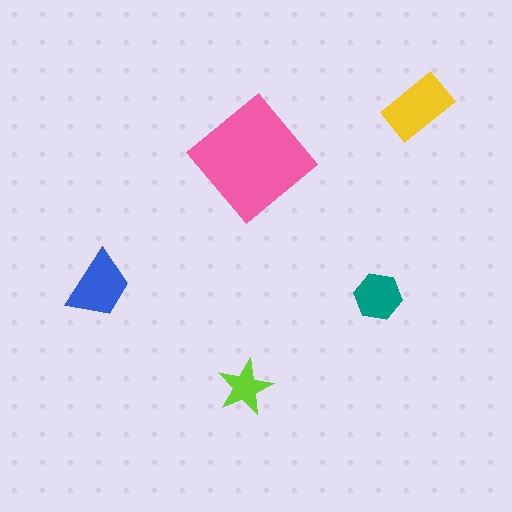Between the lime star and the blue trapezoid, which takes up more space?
The blue trapezoid.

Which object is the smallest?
The lime star.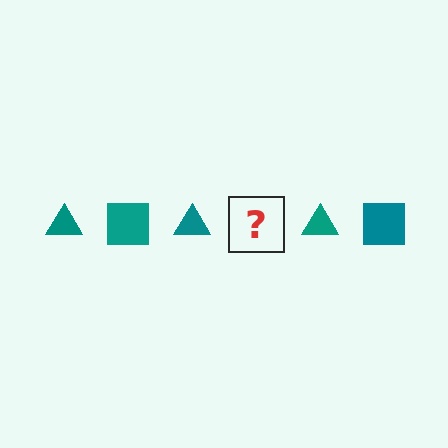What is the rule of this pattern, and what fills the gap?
The rule is that the pattern cycles through triangle, square shapes in teal. The gap should be filled with a teal square.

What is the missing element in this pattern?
The missing element is a teal square.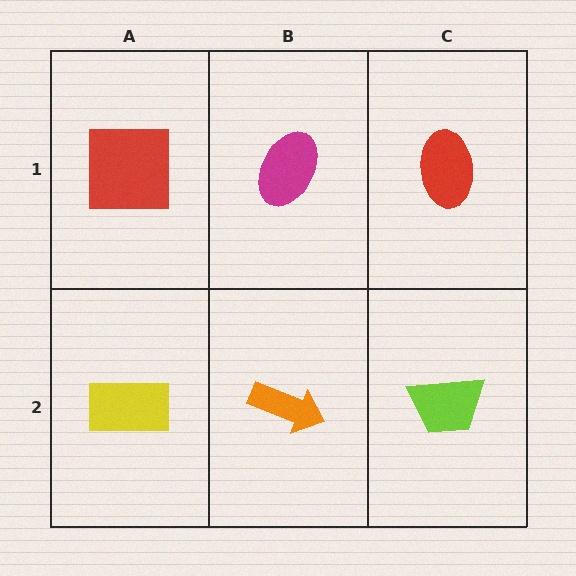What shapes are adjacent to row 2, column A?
A red square (row 1, column A), an orange arrow (row 2, column B).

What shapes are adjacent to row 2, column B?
A magenta ellipse (row 1, column B), a yellow rectangle (row 2, column A), a lime trapezoid (row 2, column C).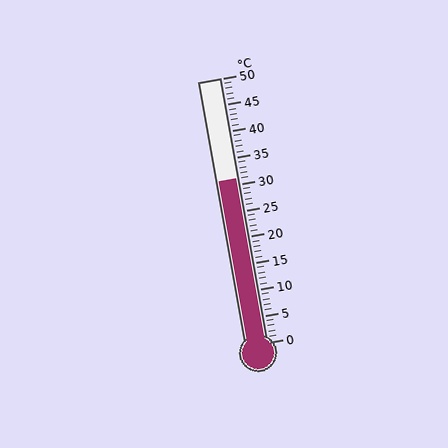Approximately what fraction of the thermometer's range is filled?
The thermometer is filled to approximately 60% of its range.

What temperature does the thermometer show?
The thermometer shows approximately 31°C.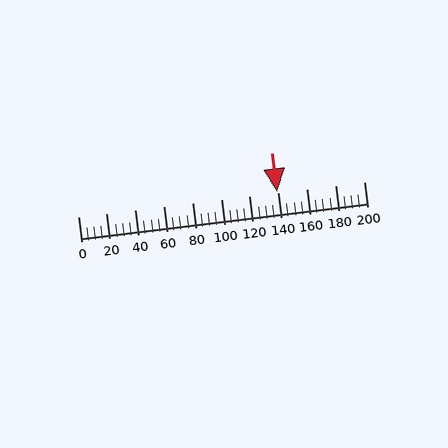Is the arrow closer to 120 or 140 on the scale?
The arrow is closer to 140.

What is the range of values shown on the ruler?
The ruler shows values from 0 to 200.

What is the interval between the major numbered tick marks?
The major tick marks are spaced 20 units apart.